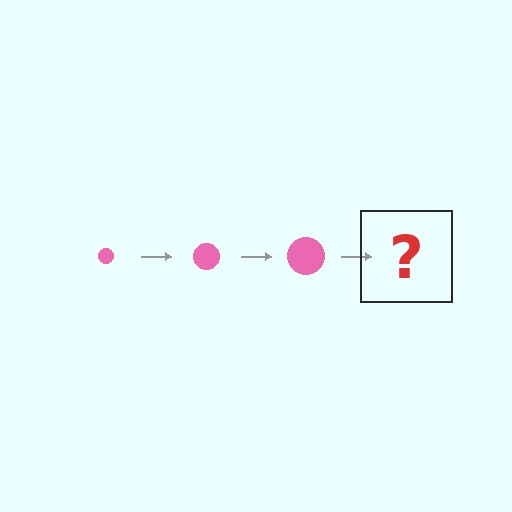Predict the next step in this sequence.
The next step is a pink circle, larger than the previous one.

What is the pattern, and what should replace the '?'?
The pattern is that the circle gets progressively larger each step. The '?' should be a pink circle, larger than the previous one.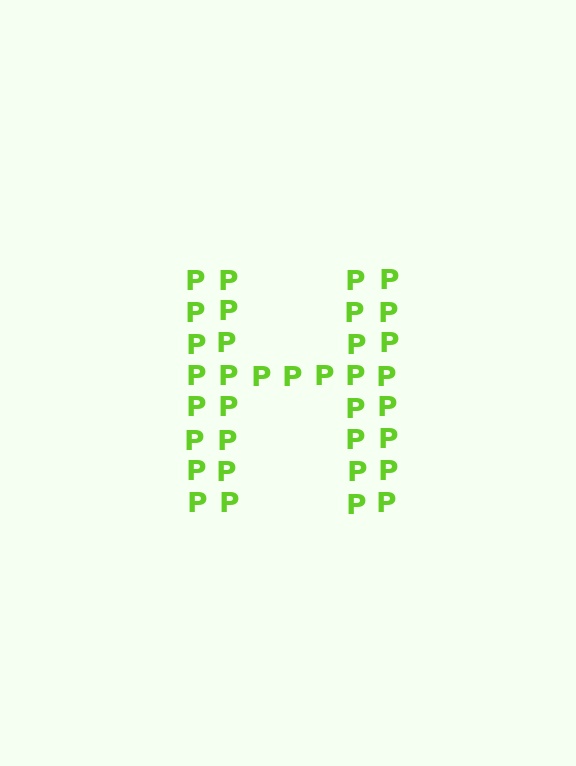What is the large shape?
The large shape is the letter H.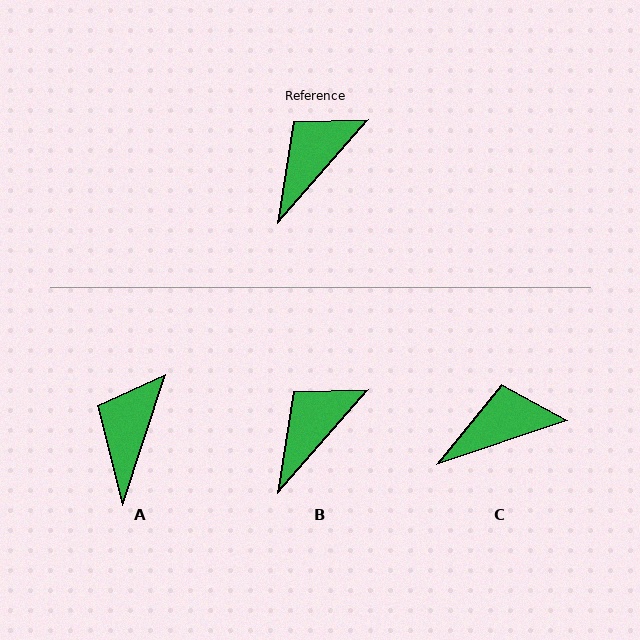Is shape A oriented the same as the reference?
No, it is off by about 23 degrees.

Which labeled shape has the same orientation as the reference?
B.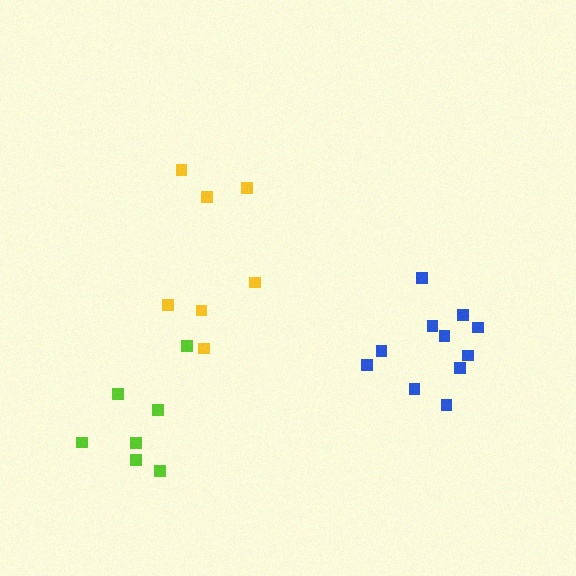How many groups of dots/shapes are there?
There are 3 groups.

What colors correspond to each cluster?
The clusters are colored: lime, yellow, blue.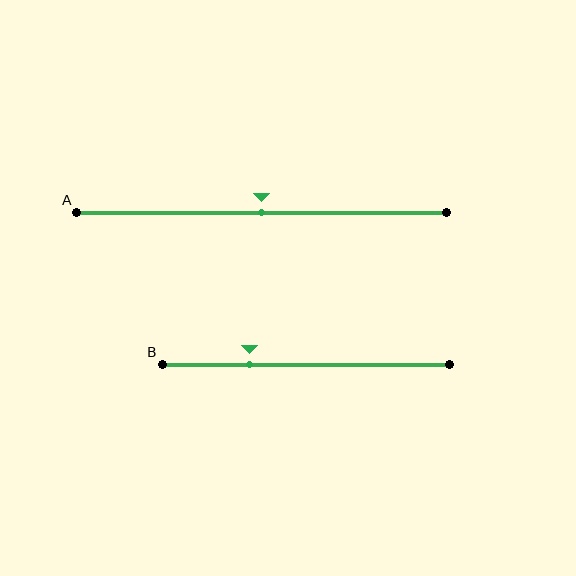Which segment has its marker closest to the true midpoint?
Segment A has its marker closest to the true midpoint.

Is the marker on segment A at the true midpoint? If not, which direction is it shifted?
Yes, the marker on segment A is at the true midpoint.